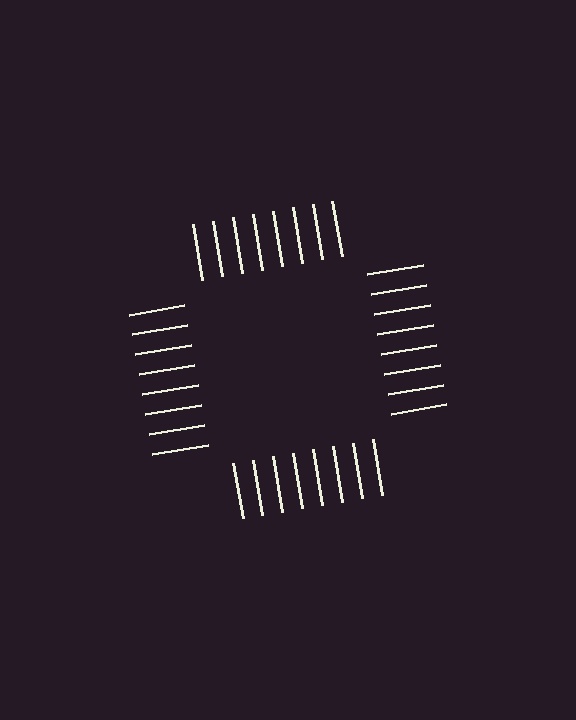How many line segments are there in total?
32 — 8 along each of the 4 edges.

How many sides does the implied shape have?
4 sides — the line-ends trace a square.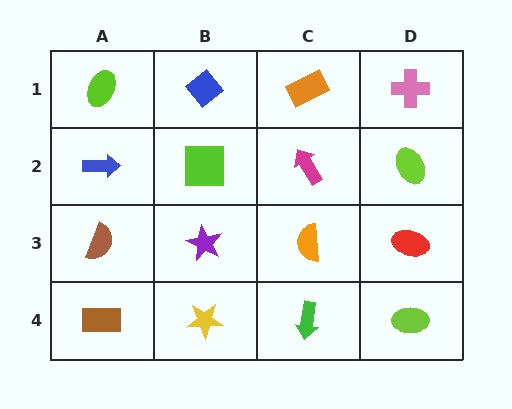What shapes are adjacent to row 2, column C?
An orange rectangle (row 1, column C), an orange semicircle (row 3, column C), a lime square (row 2, column B), a lime ellipse (row 2, column D).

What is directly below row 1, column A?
A blue arrow.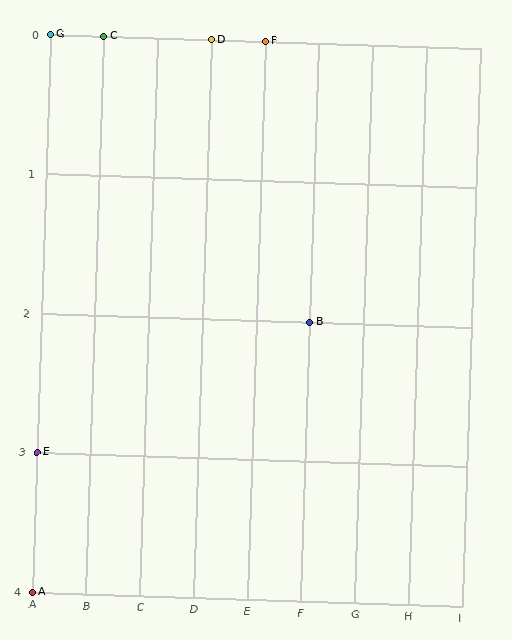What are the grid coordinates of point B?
Point B is at grid coordinates (F, 2).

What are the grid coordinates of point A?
Point A is at grid coordinates (A, 4).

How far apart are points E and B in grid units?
Points E and B are 5 columns and 1 row apart (about 5.1 grid units diagonally).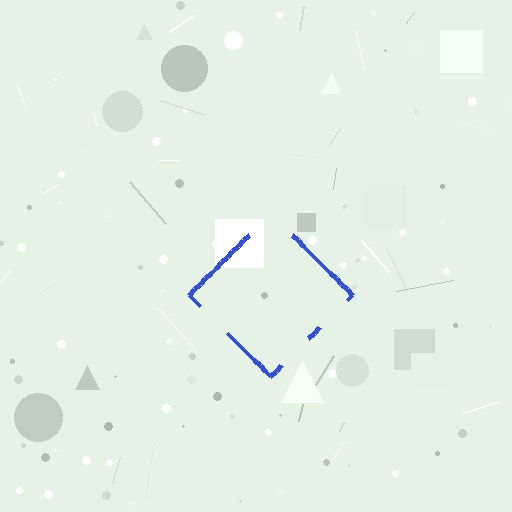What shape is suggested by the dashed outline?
The dashed outline suggests a diamond.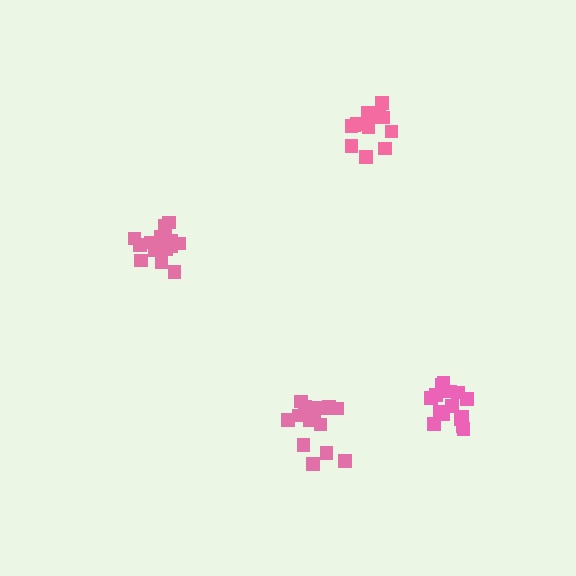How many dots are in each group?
Group 1: 15 dots, Group 2: 15 dots, Group 3: 17 dots, Group 4: 18 dots (65 total).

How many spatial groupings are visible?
There are 4 spatial groupings.